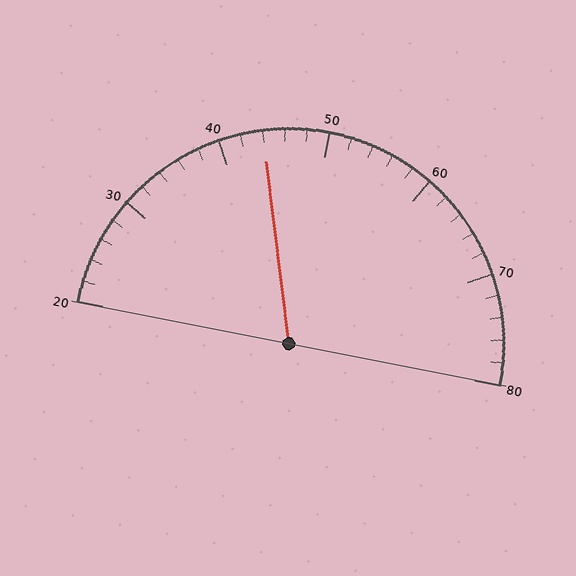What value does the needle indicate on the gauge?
The needle indicates approximately 44.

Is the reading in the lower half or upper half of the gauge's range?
The reading is in the lower half of the range (20 to 80).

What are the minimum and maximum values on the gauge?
The gauge ranges from 20 to 80.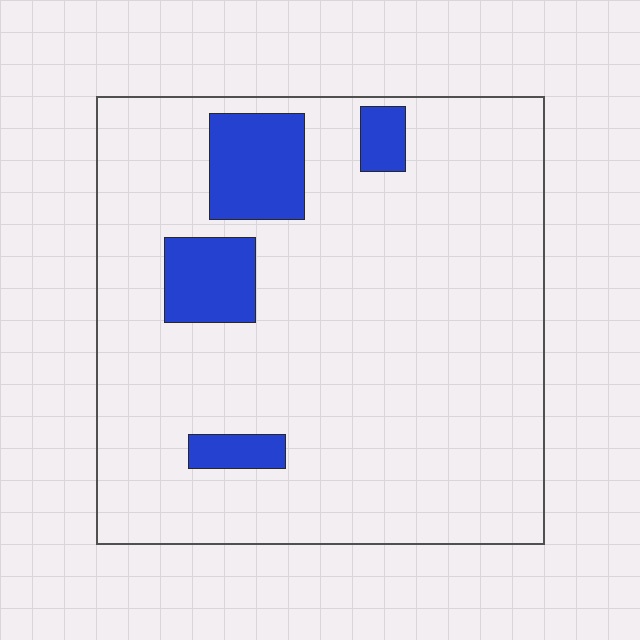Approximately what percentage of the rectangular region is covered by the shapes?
Approximately 10%.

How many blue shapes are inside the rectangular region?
4.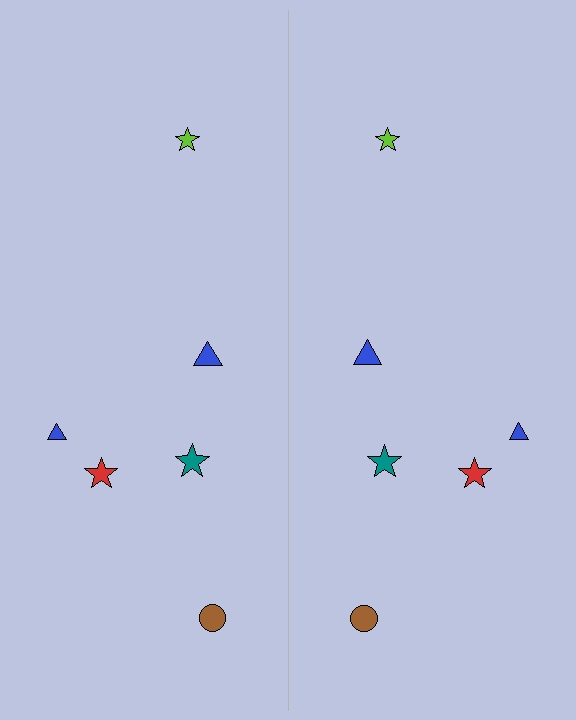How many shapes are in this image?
There are 12 shapes in this image.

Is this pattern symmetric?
Yes, this pattern has bilateral (reflection) symmetry.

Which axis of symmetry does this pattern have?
The pattern has a vertical axis of symmetry running through the center of the image.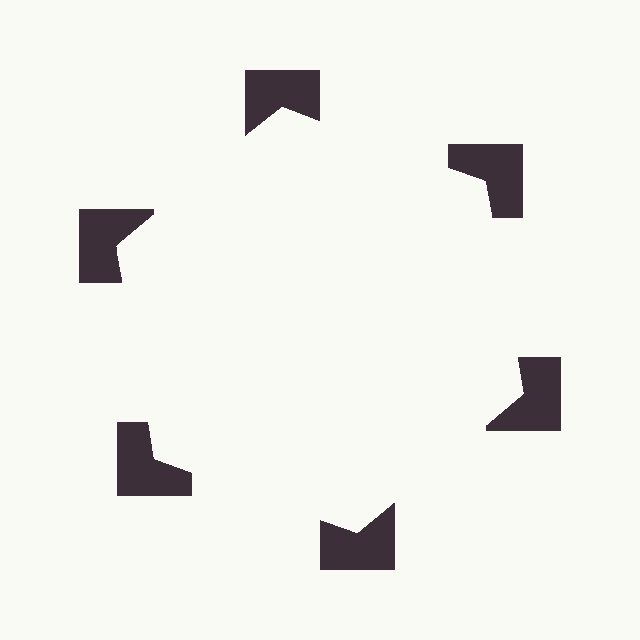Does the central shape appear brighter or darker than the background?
It typically appears slightly brighter than the background, even though no actual brightness change is drawn.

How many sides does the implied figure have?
6 sides.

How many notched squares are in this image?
There are 6 — one at each vertex of the illusory hexagon.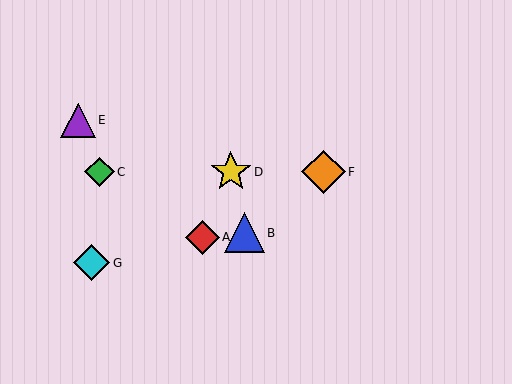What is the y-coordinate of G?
Object G is at y≈263.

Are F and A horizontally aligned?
No, F is at y≈172 and A is at y≈237.